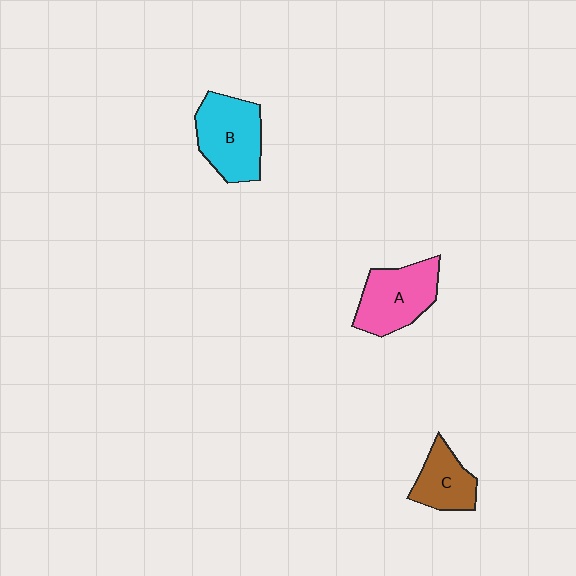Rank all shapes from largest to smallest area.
From largest to smallest: B (cyan), A (pink), C (brown).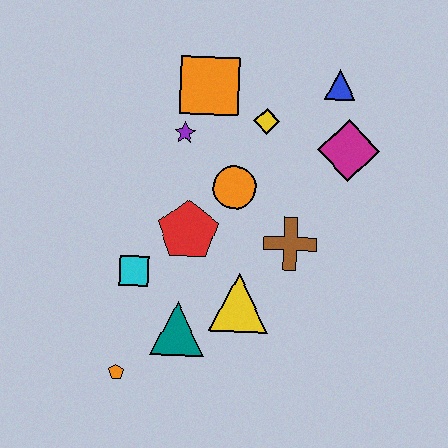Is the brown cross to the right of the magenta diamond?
No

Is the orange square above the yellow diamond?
Yes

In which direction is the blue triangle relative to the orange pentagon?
The blue triangle is above the orange pentagon.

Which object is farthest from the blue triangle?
The orange pentagon is farthest from the blue triangle.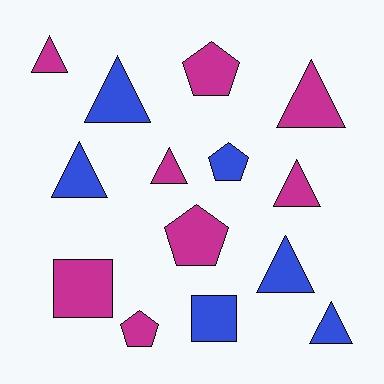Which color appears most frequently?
Magenta, with 8 objects.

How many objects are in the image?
There are 14 objects.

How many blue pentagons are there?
There is 1 blue pentagon.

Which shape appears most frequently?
Triangle, with 8 objects.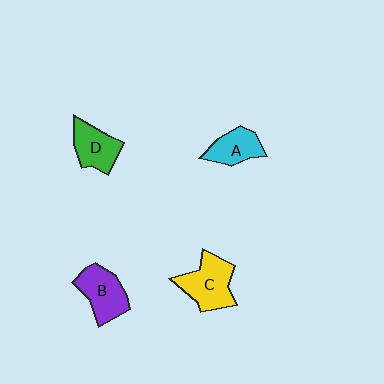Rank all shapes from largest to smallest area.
From largest to smallest: C (yellow), B (purple), D (green), A (cyan).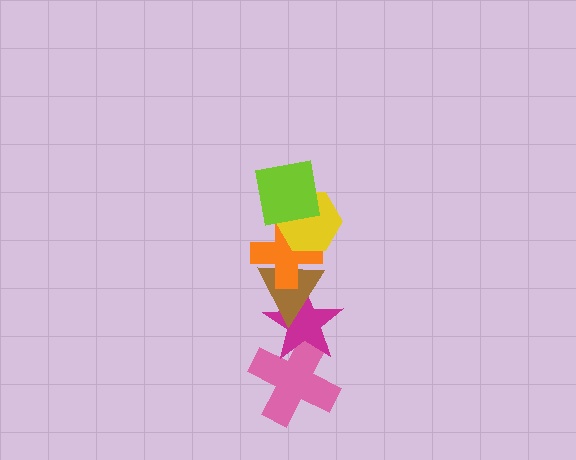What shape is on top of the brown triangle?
The orange cross is on top of the brown triangle.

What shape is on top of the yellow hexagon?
The lime square is on top of the yellow hexagon.